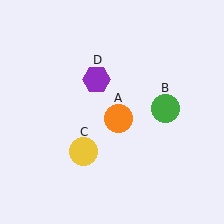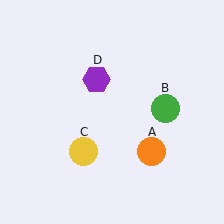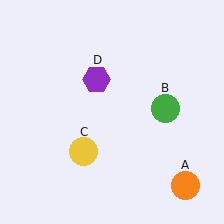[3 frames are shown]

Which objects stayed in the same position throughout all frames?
Green circle (object B) and yellow circle (object C) and purple hexagon (object D) remained stationary.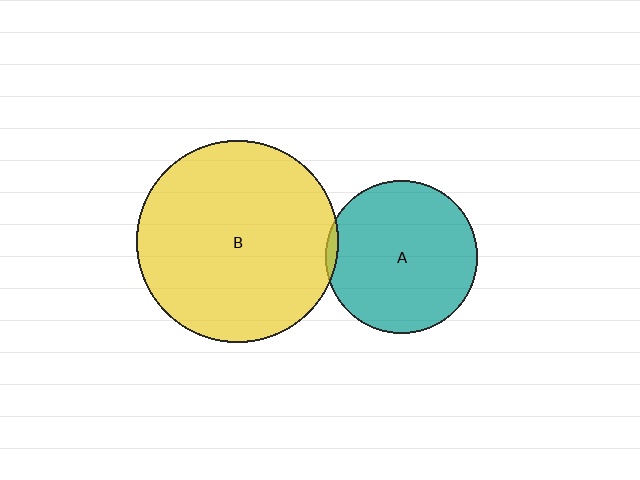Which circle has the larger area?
Circle B (yellow).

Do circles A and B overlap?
Yes.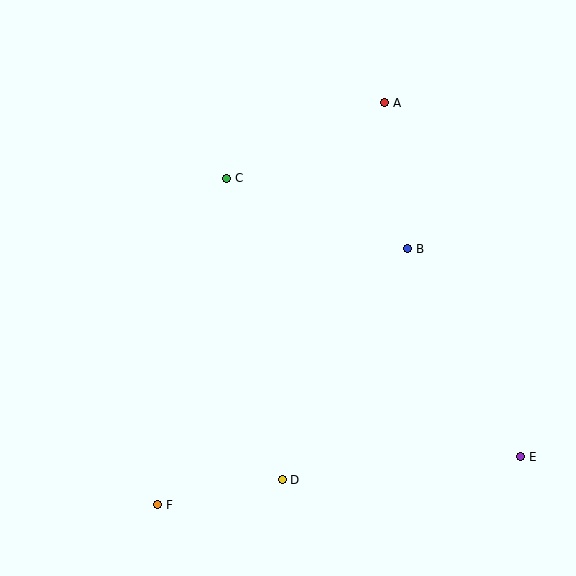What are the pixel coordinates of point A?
Point A is at (385, 103).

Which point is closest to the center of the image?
Point C at (227, 178) is closest to the center.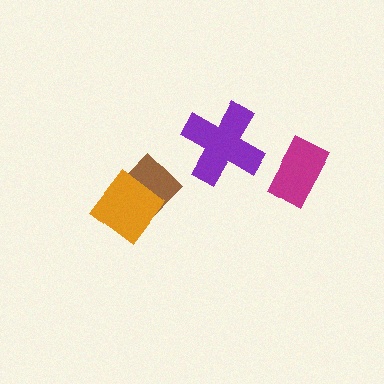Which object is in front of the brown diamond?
The orange diamond is in front of the brown diamond.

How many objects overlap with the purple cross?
0 objects overlap with the purple cross.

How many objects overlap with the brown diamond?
1 object overlaps with the brown diamond.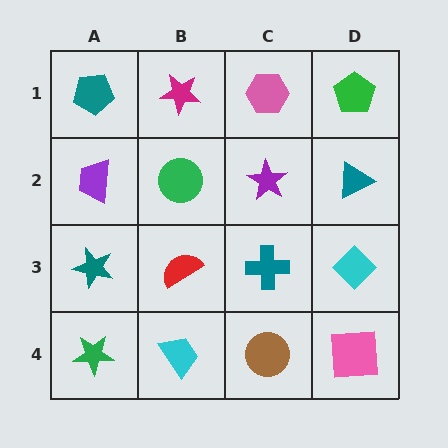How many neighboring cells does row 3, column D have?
3.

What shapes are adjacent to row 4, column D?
A cyan diamond (row 3, column D), a brown circle (row 4, column C).